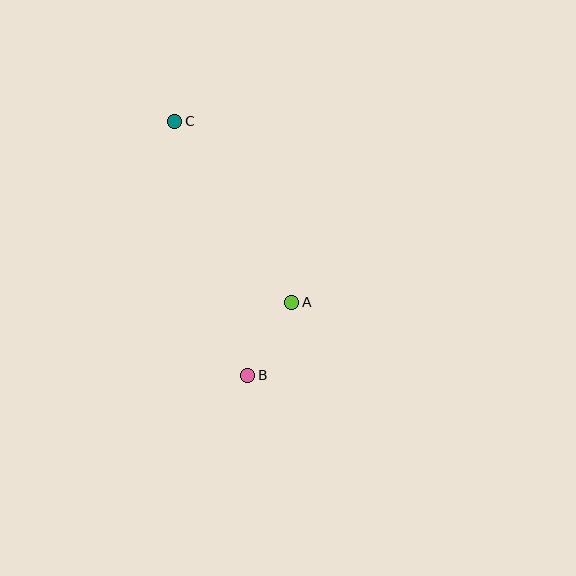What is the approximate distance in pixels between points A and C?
The distance between A and C is approximately 216 pixels.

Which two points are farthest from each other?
Points B and C are farthest from each other.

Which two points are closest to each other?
Points A and B are closest to each other.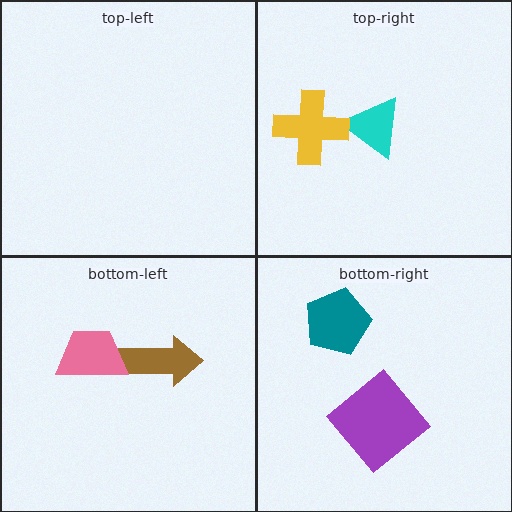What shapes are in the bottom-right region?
The purple diamond, the teal pentagon.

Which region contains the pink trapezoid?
The bottom-left region.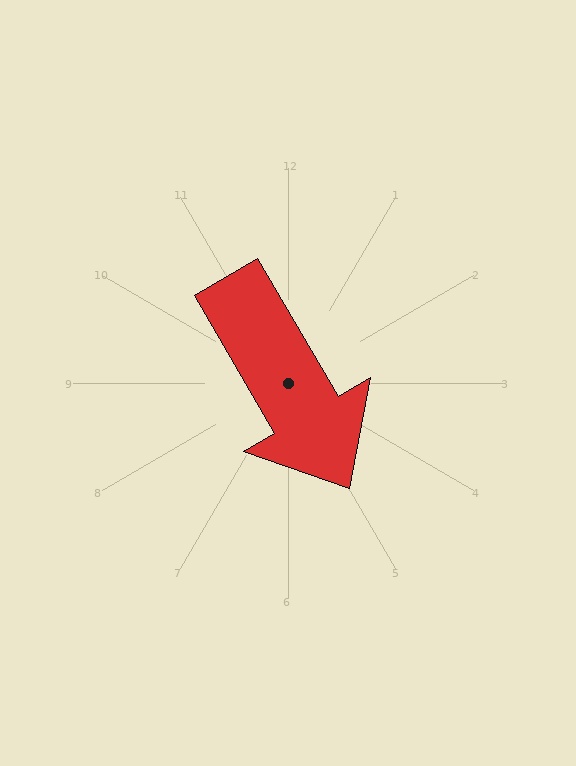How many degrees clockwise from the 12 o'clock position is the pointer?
Approximately 150 degrees.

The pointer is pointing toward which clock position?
Roughly 5 o'clock.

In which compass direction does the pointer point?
Southeast.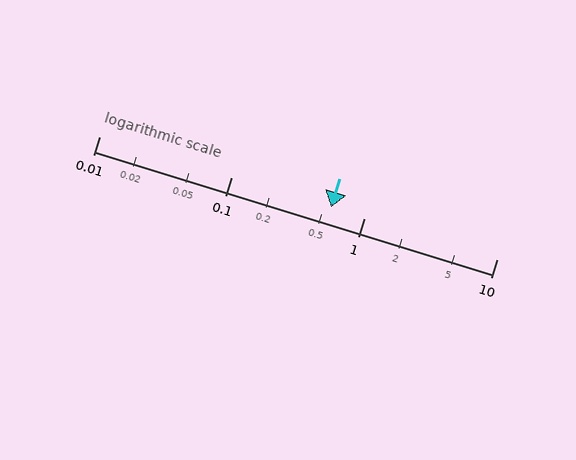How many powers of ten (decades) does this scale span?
The scale spans 3 decades, from 0.01 to 10.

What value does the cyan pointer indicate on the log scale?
The pointer indicates approximately 0.56.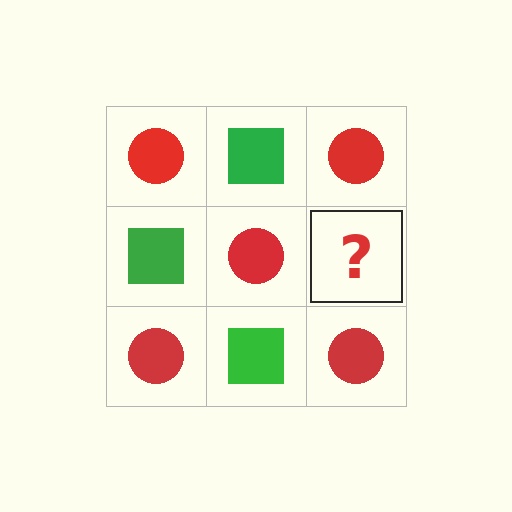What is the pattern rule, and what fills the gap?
The rule is that it alternates red circle and green square in a checkerboard pattern. The gap should be filled with a green square.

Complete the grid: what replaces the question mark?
The question mark should be replaced with a green square.